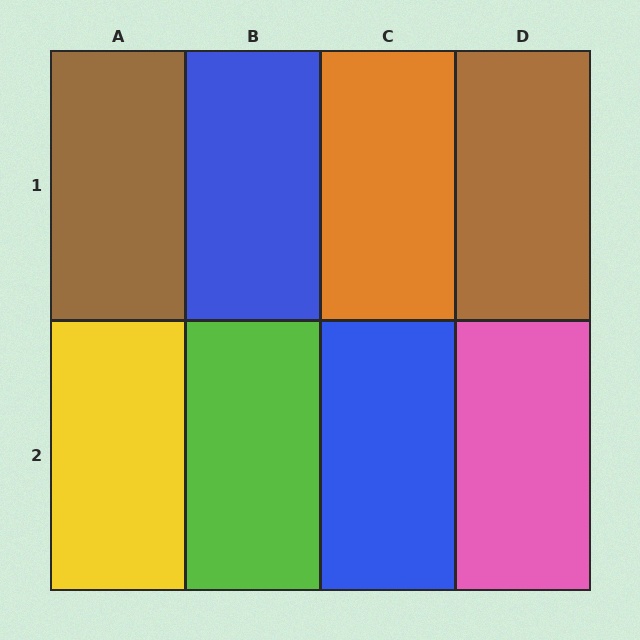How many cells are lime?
1 cell is lime.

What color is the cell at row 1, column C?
Orange.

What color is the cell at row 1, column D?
Brown.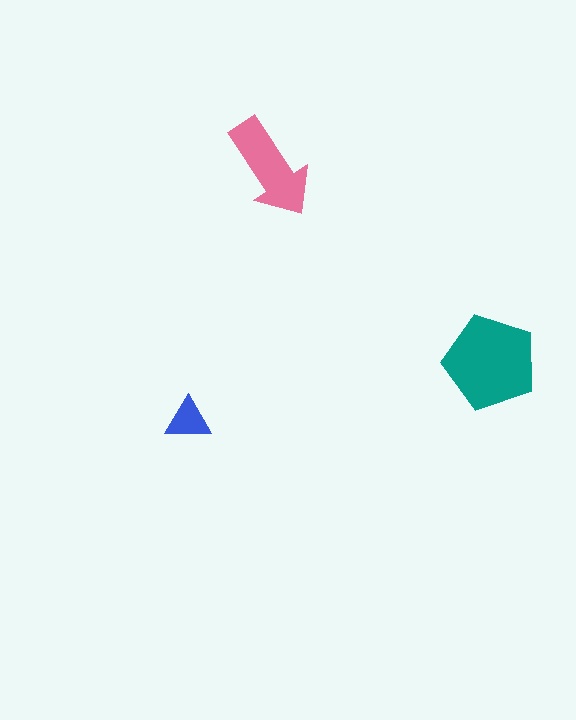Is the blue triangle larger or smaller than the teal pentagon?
Smaller.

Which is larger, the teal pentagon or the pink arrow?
The teal pentagon.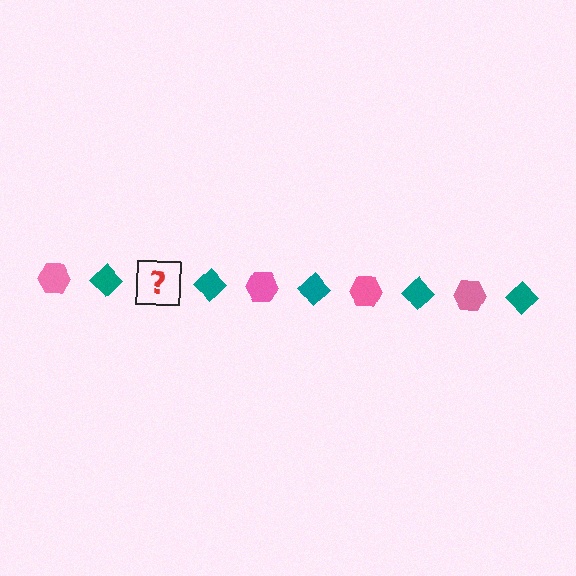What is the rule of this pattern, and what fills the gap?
The rule is that the pattern alternates between pink hexagon and teal diamond. The gap should be filled with a pink hexagon.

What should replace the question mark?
The question mark should be replaced with a pink hexagon.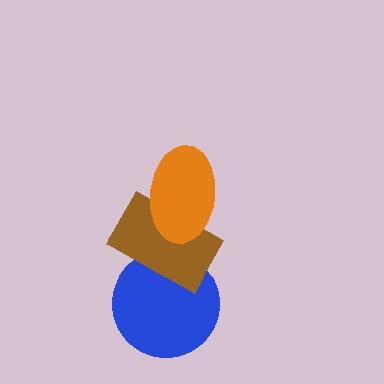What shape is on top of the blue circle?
The brown rectangle is on top of the blue circle.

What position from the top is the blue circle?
The blue circle is 3rd from the top.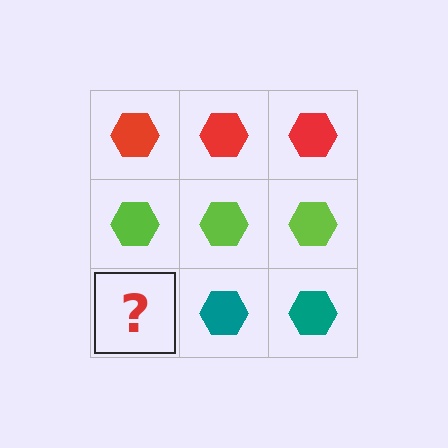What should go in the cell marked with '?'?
The missing cell should contain a teal hexagon.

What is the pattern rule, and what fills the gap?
The rule is that each row has a consistent color. The gap should be filled with a teal hexagon.